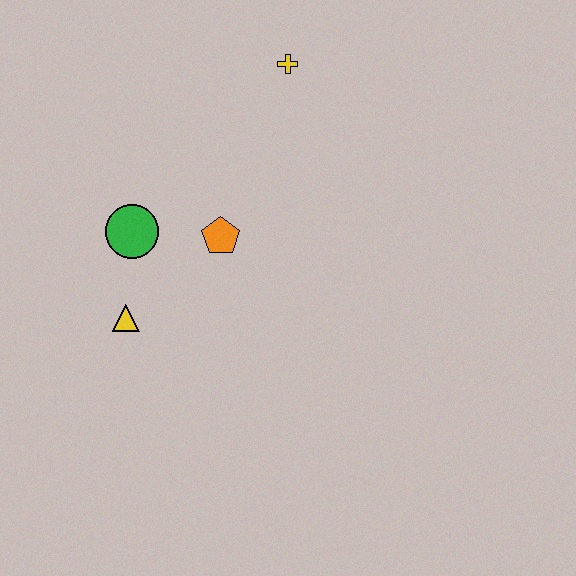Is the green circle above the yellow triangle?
Yes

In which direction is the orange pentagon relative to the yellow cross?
The orange pentagon is below the yellow cross.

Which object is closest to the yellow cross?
The orange pentagon is closest to the yellow cross.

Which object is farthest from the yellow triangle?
The yellow cross is farthest from the yellow triangle.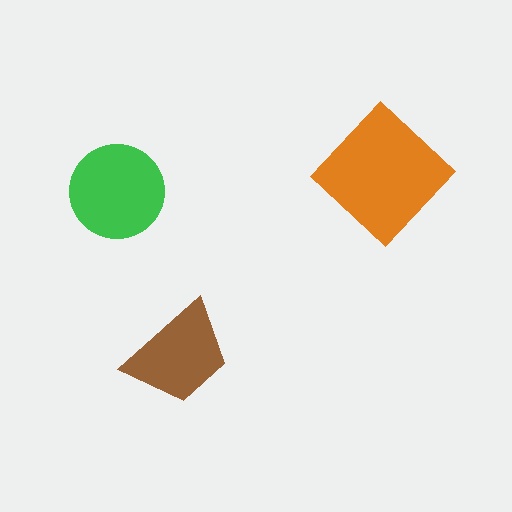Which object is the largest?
The orange diamond.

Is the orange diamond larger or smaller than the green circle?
Larger.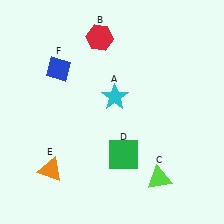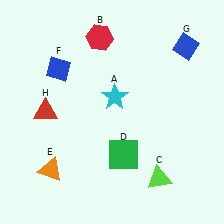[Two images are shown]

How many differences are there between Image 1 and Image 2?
There are 2 differences between the two images.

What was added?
A blue diamond (G), a red triangle (H) were added in Image 2.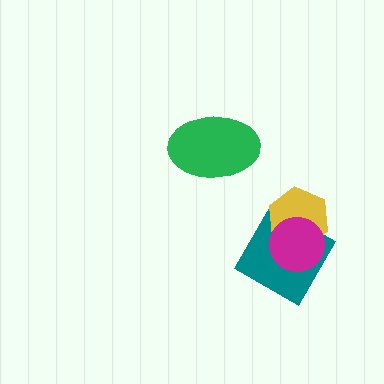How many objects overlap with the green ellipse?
0 objects overlap with the green ellipse.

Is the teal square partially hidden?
Yes, it is partially covered by another shape.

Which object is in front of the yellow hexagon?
The magenta circle is in front of the yellow hexagon.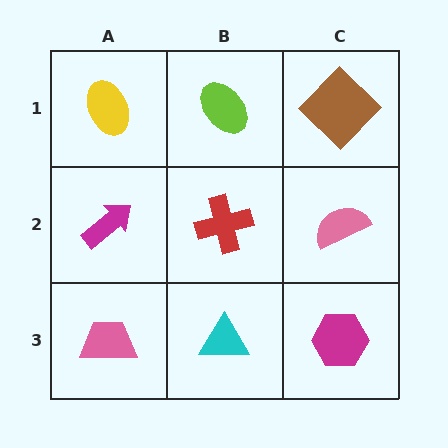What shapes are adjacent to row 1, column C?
A pink semicircle (row 2, column C), a lime ellipse (row 1, column B).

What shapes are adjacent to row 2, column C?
A brown diamond (row 1, column C), a magenta hexagon (row 3, column C), a red cross (row 2, column B).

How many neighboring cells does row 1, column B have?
3.